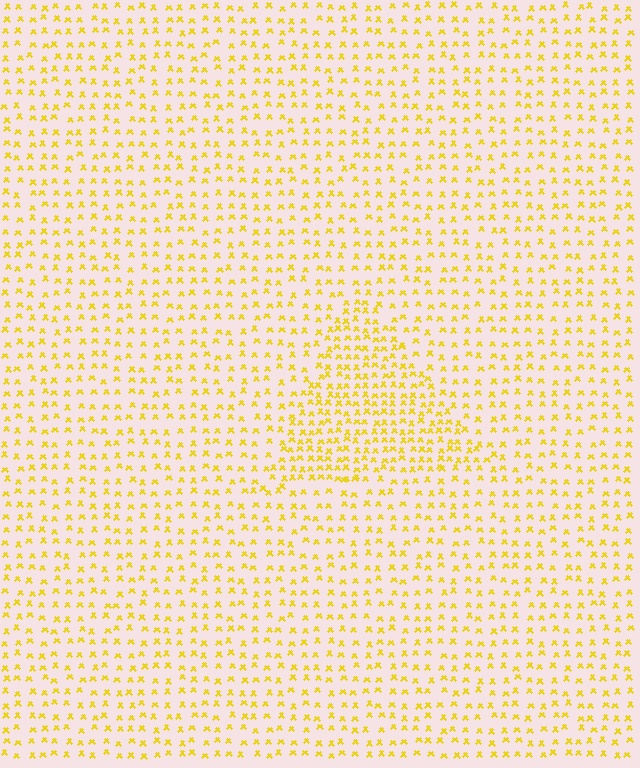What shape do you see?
I see a triangle.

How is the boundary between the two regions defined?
The boundary is defined by a change in element density (approximately 1.8x ratio). All elements are the same color, size, and shape.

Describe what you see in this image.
The image contains small yellow elements arranged at two different densities. A triangle-shaped region is visible where the elements are more densely packed than the surrounding area.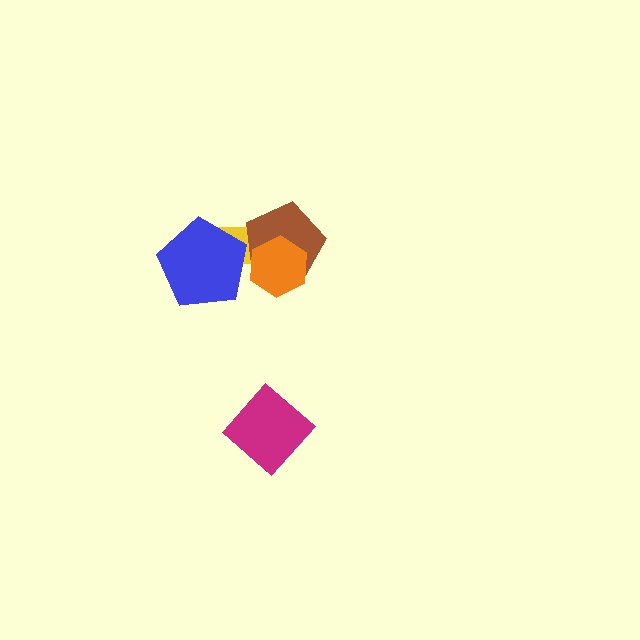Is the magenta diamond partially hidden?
No, no other shape covers it.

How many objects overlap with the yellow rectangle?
3 objects overlap with the yellow rectangle.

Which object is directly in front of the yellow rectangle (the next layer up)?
The brown pentagon is directly in front of the yellow rectangle.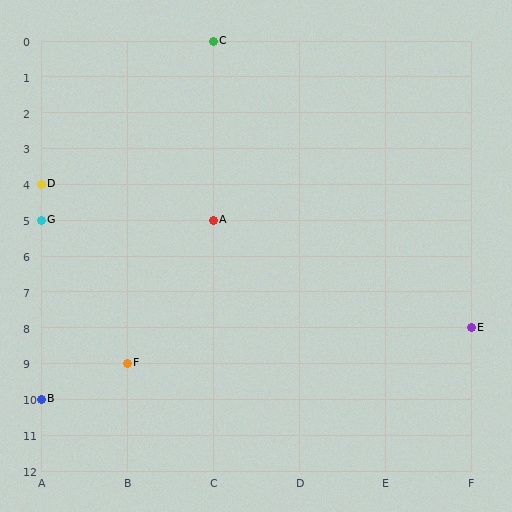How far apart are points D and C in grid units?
Points D and C are 2 columns and 4 rows apart (about 4.5 grid units diagonally).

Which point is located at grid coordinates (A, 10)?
Point B is at (A, 10).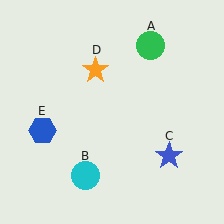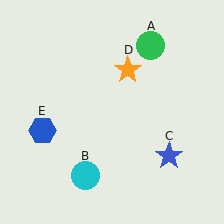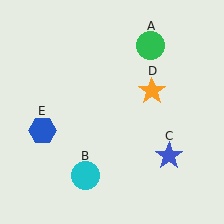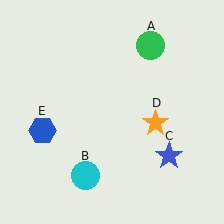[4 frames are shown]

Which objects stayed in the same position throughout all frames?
Green circle (object A) and cyan circle (object B) and blue star (object C) and blue hexagon (object E) remained stationary.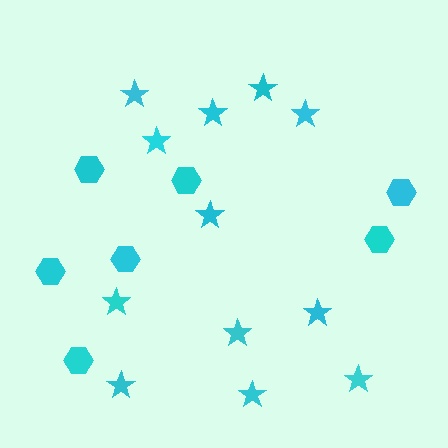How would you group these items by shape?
There are 2 groups: one group of stars (12) and one group of hexagons (7).